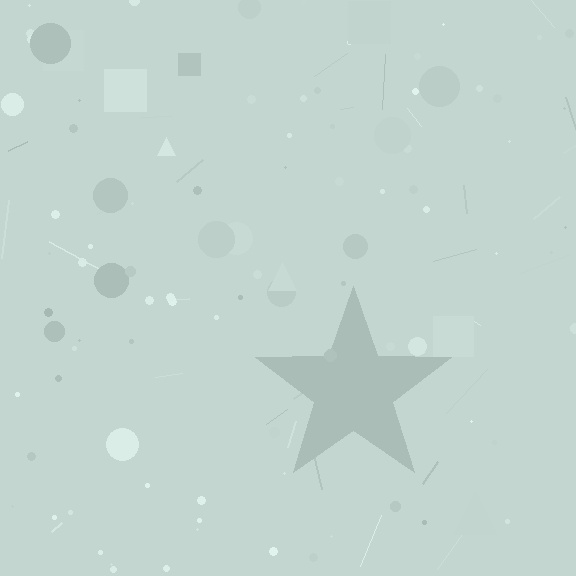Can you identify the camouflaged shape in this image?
The camouflaged shape is a star.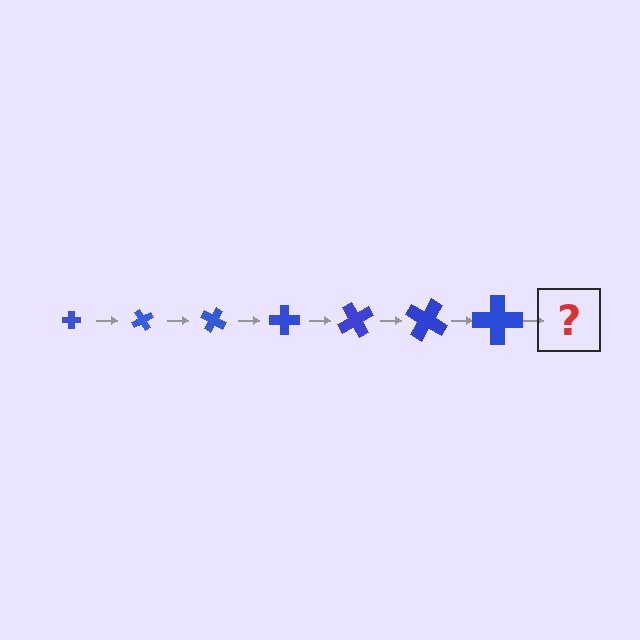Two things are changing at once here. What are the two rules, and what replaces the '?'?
The two rules are that the cross grows larger each step and it rotates 60 degrees each step. The '?' should be a cross, larger than the previous one and rotated 420 degrees from the start.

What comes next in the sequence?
The next element should be a cross, larger than the previous one and rotated 420 degrees from the start.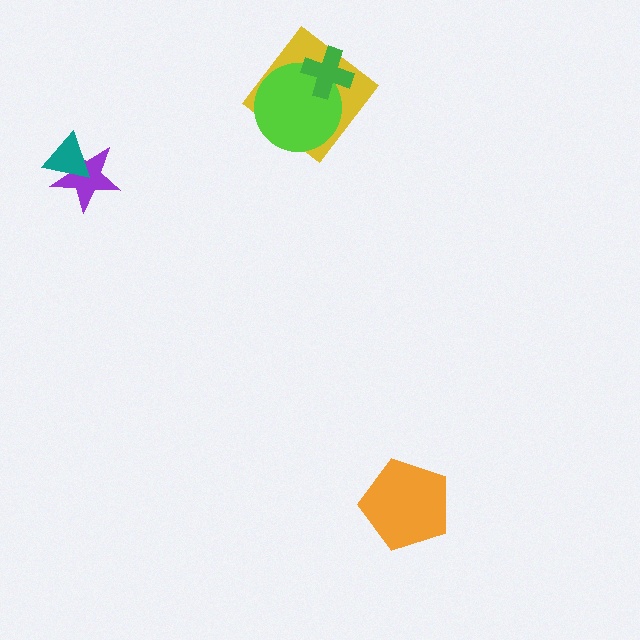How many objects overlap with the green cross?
2 objects overlap with the green cross.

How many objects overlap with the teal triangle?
1 object overlaps with the teal triangle.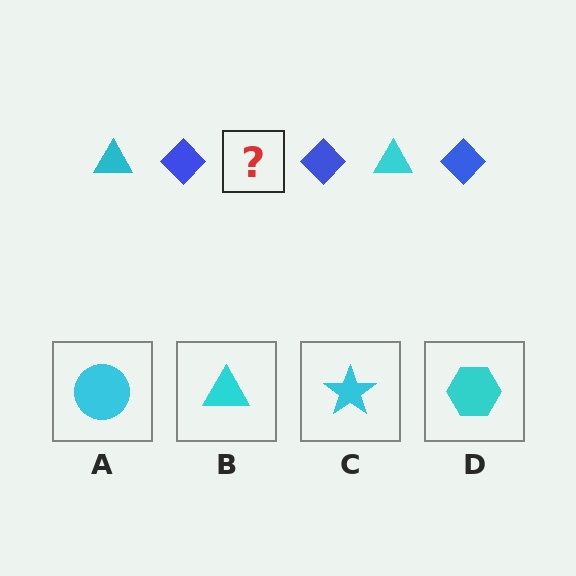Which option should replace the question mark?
Option B.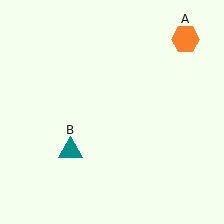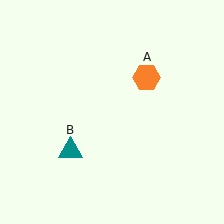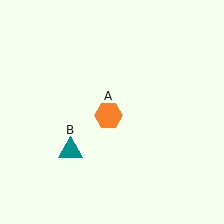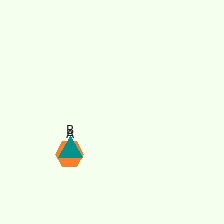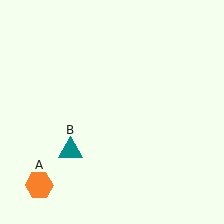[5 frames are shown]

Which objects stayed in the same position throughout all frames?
Teal triangle (object B) remained stationary.